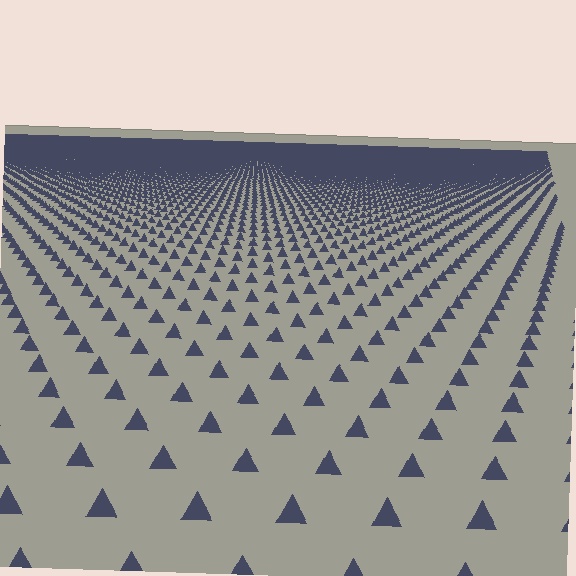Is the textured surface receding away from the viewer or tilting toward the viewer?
The surface is receding away from the viewer. Texture elements get smaller and denser toward the top.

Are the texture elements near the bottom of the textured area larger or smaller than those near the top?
Larger. Near the bottom, elements are closer to the viewer and appear at a bigger on-screen size.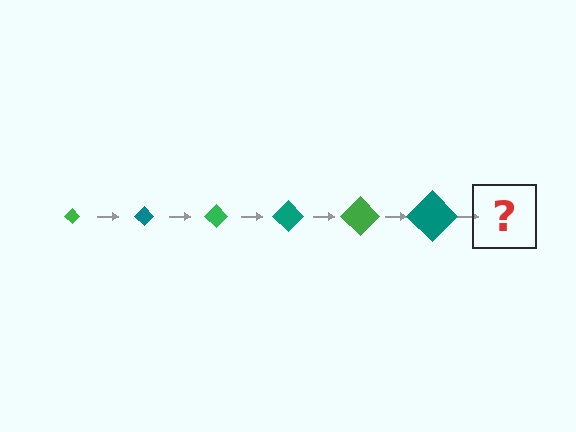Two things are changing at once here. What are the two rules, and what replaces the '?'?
The two rules are that the diamond grows larger each step and the color cycles through green and teal. The '?' should be a green diamond, larger than the previous one.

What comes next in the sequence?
The next element should be a green diamond, larger than the previous one.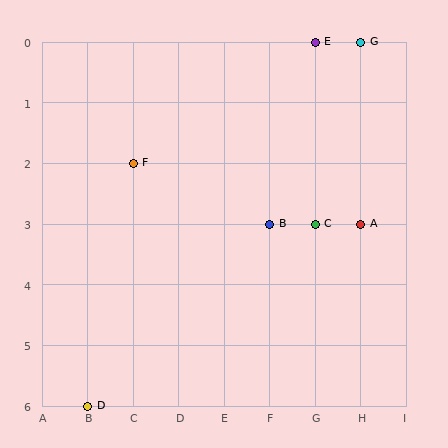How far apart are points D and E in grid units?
Points D and E are 5 columns and 6 rows apart (about 7.8 grid units diagonally).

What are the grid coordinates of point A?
Point A is at grid coordinates (H, 3).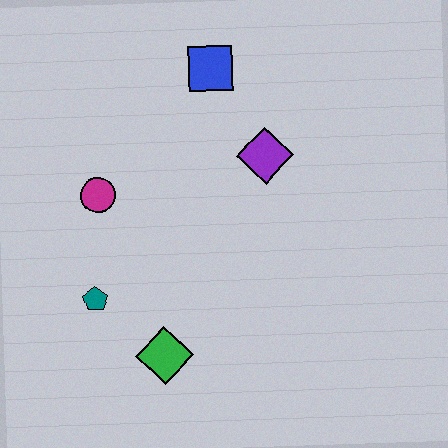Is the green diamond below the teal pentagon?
Yes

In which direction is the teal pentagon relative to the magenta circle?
The teal pentagon is below the magenta circle.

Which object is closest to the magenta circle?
The teal pentagon is closest to the magenta circle.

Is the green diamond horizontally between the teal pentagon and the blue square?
Yes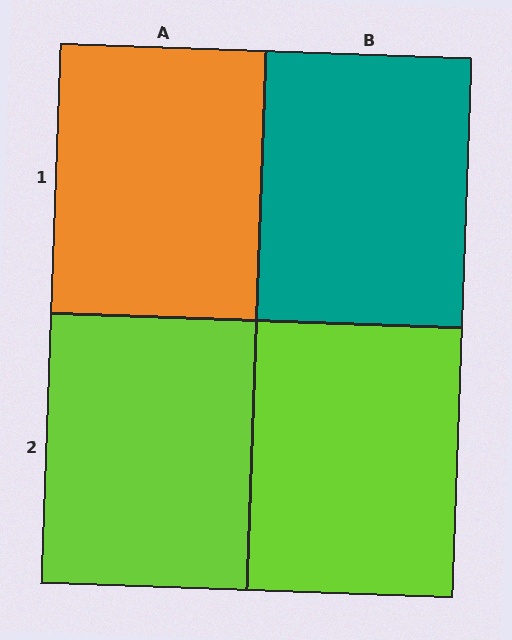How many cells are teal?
1 cell is teal.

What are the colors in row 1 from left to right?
Orange, teal.